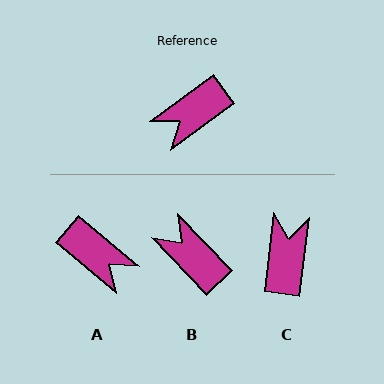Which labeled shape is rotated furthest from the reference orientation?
C, about 133 degrees away.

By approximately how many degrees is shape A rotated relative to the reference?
Approximately 104 degrees counter-clockwise.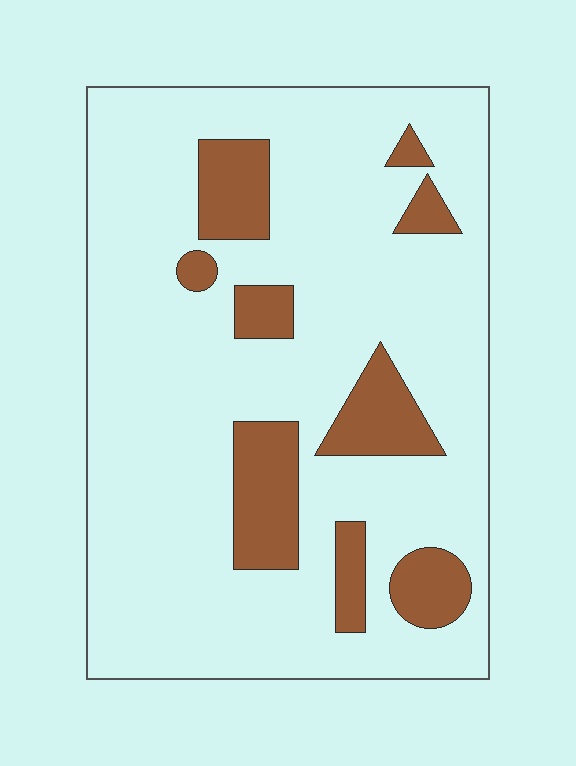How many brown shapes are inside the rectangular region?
9.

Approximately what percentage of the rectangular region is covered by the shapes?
Approximately 15%.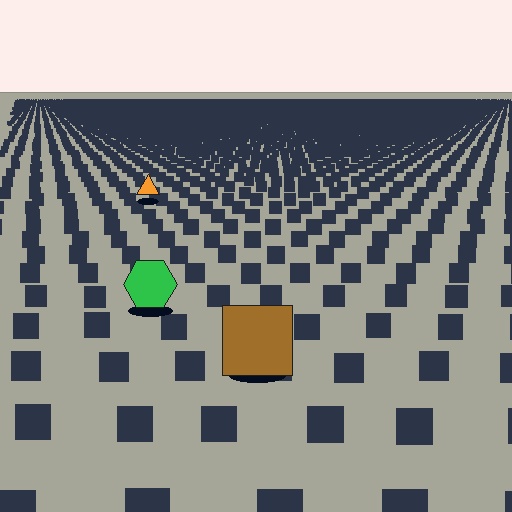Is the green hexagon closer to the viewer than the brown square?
No. The brown square is closer — you can tell from the texture gradient: the ground texture is coarser near it.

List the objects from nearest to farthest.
From nearest to farthest: the brown square, the green hexagon, the orange triangle.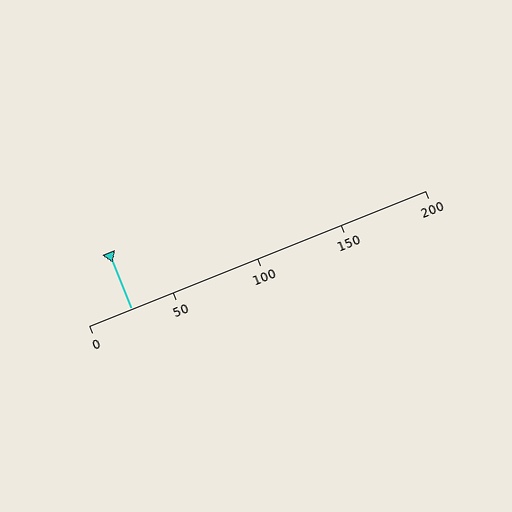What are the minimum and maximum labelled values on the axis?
The axis runs from 0 to 200.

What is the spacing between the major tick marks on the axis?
The major ticks are spaced 50 apart.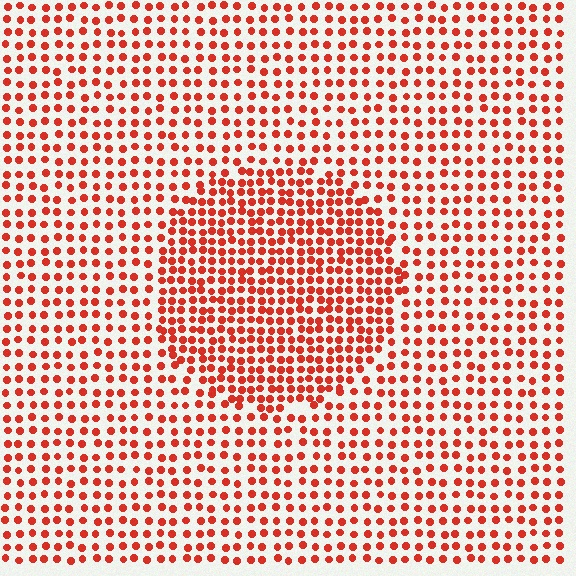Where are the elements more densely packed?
The elements are more densely packed inside the circle boundary.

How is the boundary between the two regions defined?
The boundary is defined by a change in element density (approximately 1.7x ratio). All elements are the same color, size, and shape.